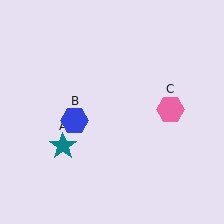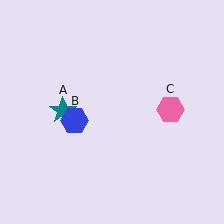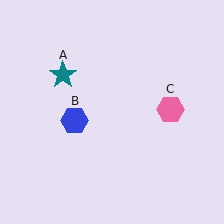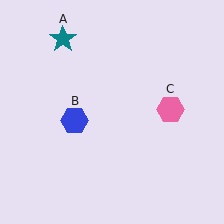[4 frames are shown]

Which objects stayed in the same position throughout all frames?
Blue hexagon (object B) and pink hexagon (object C) remained stationary.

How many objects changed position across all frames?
1 object changed position: teal star (object A).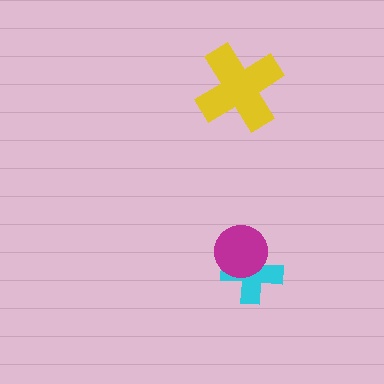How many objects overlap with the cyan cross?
1 object overlaps with the cyan cross.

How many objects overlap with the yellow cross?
0 objects overlap with the yellow cross.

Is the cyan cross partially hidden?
Yes, it is partially covered by another shape.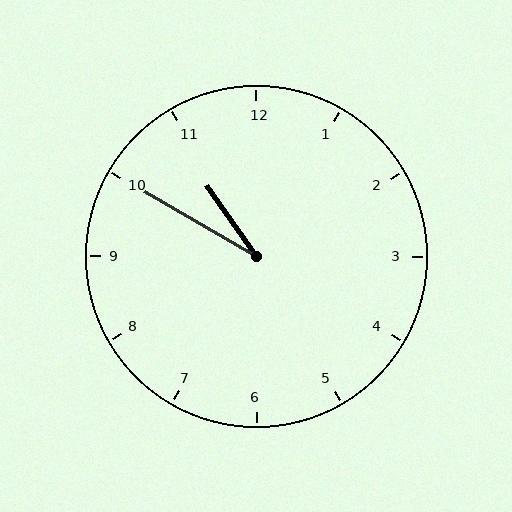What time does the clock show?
10:50.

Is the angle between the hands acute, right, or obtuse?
It is acute.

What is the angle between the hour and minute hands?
Approximately 25 degrees.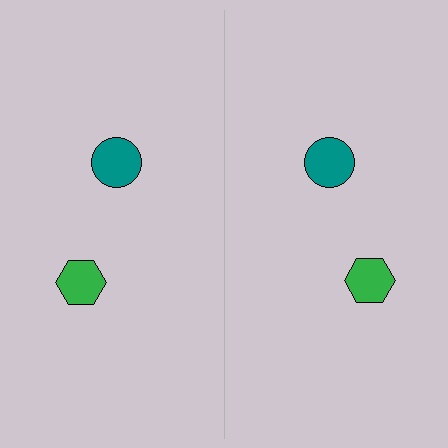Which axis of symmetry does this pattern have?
The pattern has a vertical axis of symmetry running through the center of the image.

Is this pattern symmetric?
Yes, this pattern has bilateral (reflection) symmetry.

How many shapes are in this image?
There are 4 shapes in this image.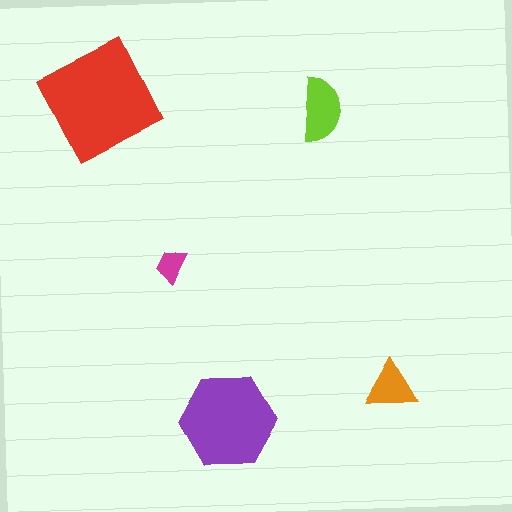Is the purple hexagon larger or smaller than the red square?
Smaller.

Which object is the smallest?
The magenta trapezoid.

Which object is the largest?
The red square.